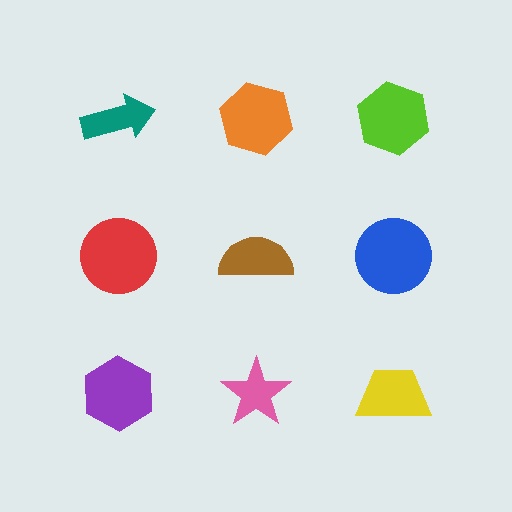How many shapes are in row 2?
3 shapes.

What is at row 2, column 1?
A red circle.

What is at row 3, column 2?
A pink star.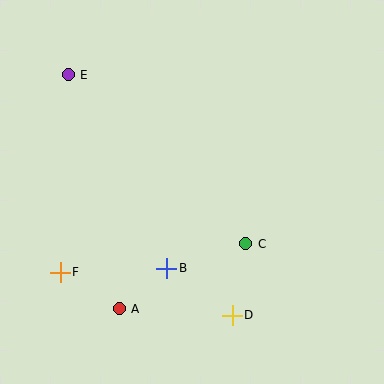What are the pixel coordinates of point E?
Point E is at (68, 75).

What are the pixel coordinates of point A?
Point A is at (119, 309).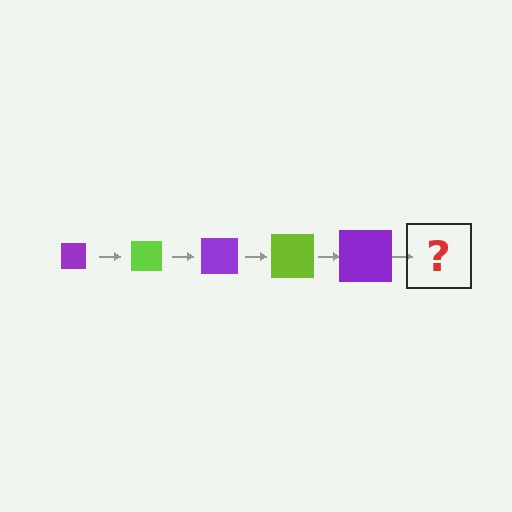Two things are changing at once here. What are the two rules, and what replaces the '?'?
The two rules are that the square grows larger each step and the color cycles through purple and lime. The '?' should be a lime square, larger than the previous one.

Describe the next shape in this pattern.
It should be a lime square, larger than the previous one.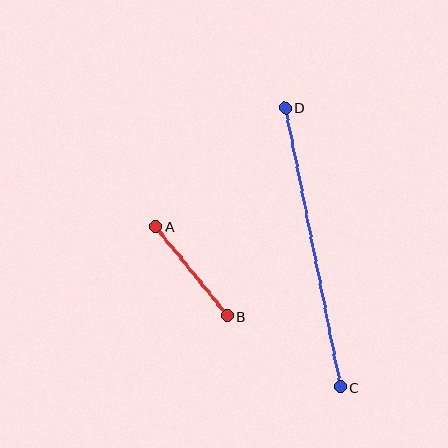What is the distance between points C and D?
The distance is approximately 284 pixels.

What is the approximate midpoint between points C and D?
The midpoint is at approximately (313, 247) pixels.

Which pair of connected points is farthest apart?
Points C and D are farthest apart.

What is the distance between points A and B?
The distance is approximately 115 pixels.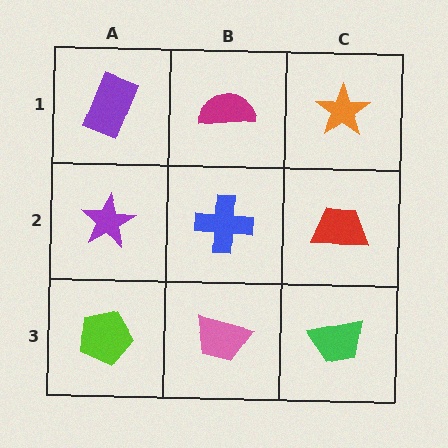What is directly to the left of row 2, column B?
A purple star.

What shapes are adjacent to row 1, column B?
A blue cross (row 2, column B), a purple rectangle (row 1, column A), an orange star (row 1, column C).